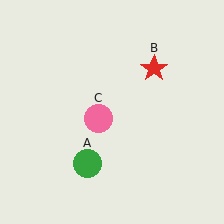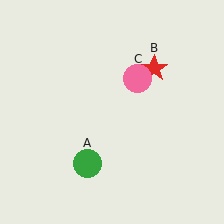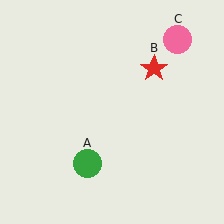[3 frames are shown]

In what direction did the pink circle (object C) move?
The pink circle (object C) moved up and to the right.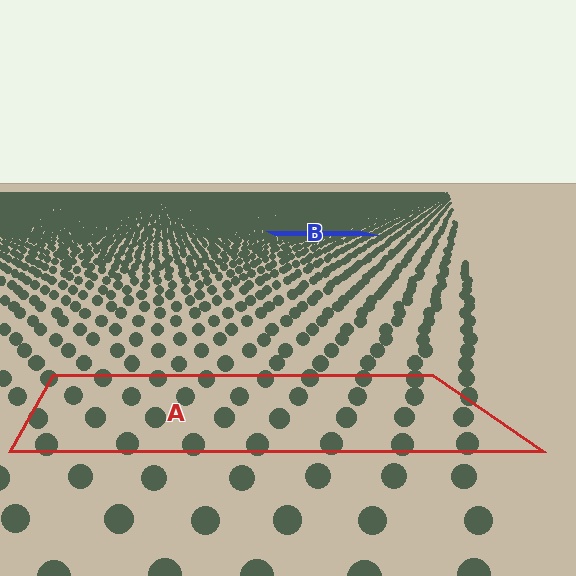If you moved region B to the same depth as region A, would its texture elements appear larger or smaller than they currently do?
They would appear larger. At a closer depth, the same texture elements are projected at a bigger on-screen size.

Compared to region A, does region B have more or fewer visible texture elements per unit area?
Region B has more texture elements per unit area — they are packed more densely because it is farther away.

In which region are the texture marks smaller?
The texture marks are smaller in region B, because it is farther away.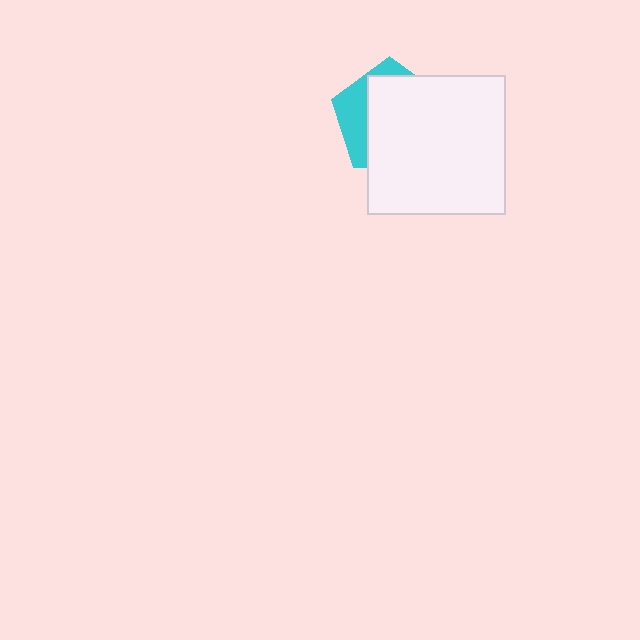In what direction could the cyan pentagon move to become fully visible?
The cyan pentagon could move toward the upper-left. That would shift it out from behind the white square entirely.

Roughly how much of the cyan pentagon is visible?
A small part of it is visible (roughly 30%).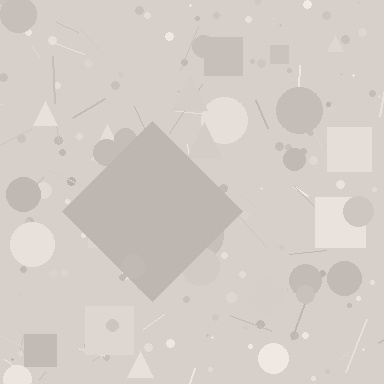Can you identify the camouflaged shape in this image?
The camouflaged shape is a diamond.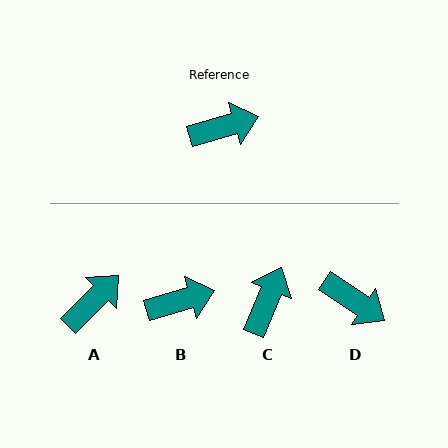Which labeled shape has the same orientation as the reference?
B.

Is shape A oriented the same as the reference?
No, it is off by about 29 degrees.